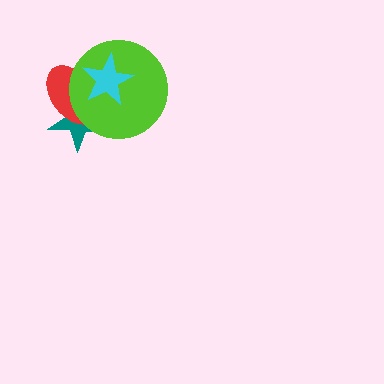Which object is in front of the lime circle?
The cyan star is in front of the lime circle.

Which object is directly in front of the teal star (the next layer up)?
The red ellipse is directly in front of the teal star.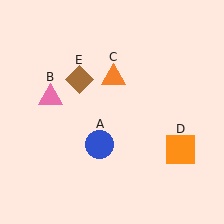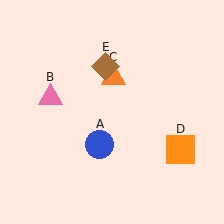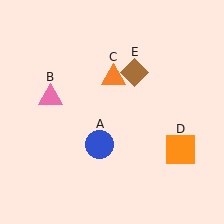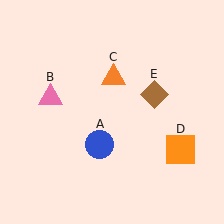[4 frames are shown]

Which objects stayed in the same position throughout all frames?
Blue circle (object A) and pink triangle (object B) and orange triangle (object C) and orange square (object D) remained stationary.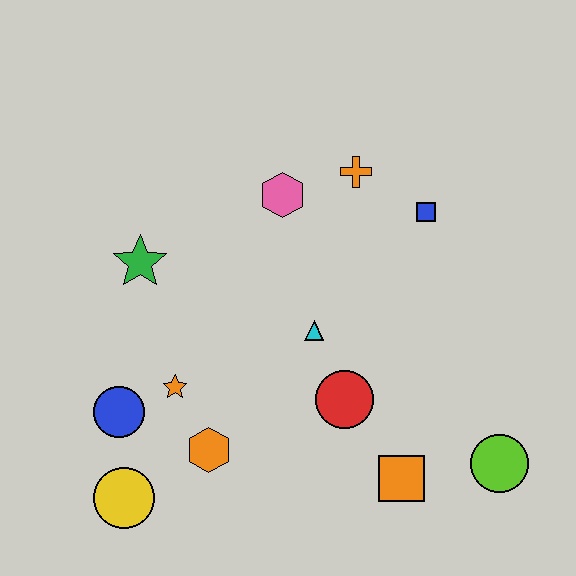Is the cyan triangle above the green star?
No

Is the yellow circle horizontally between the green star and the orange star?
No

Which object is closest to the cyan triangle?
The red circle is closest to the cyan triangle.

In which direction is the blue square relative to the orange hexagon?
The blue square is above the orange hexagon.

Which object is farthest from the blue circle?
The lime circle is farthest from the blue circle.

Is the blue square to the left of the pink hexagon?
No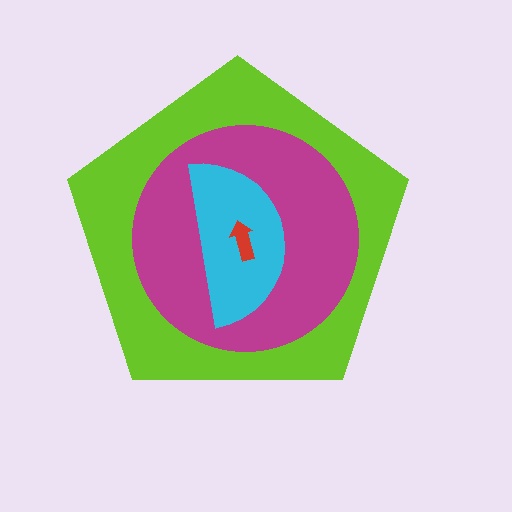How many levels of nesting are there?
4.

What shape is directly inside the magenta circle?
The cyan semicircle.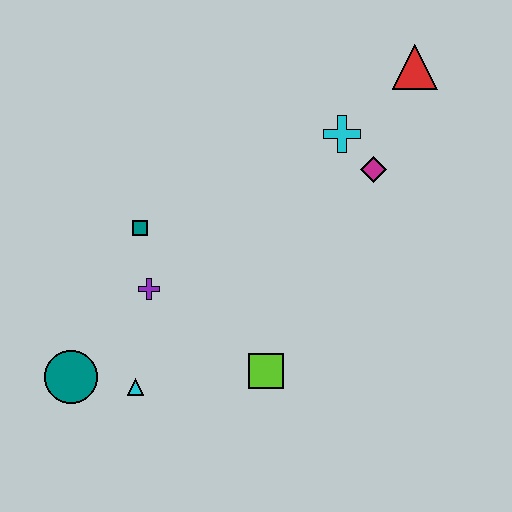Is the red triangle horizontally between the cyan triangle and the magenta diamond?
No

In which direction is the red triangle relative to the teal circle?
The red triangle is to the right of the teal circle.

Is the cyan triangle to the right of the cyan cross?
No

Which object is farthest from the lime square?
The red triangle is farthest from the lime square.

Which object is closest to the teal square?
The purple cross is closest to the teal square.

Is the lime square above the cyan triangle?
Yes